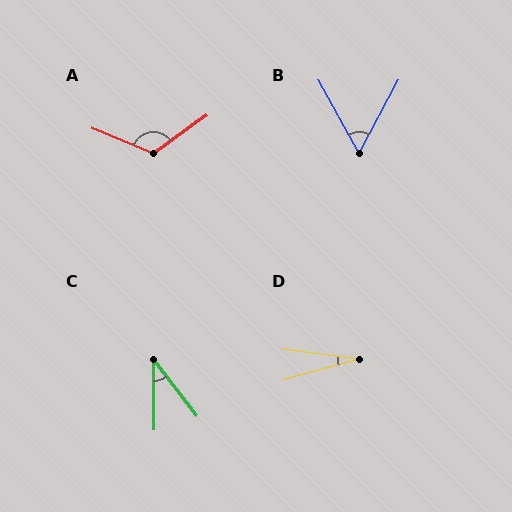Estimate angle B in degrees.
Approximately 57 degrees.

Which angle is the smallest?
D, at approximately 23 degrees.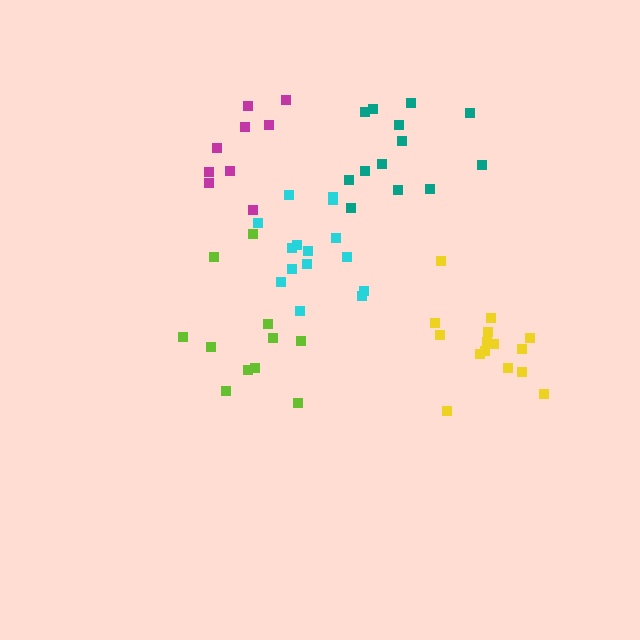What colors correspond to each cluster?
The clusters are colored: teal, lime, yellow, magenta, cyan.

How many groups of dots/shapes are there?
There are 5 groups.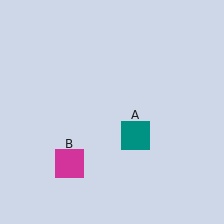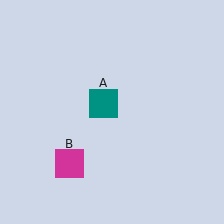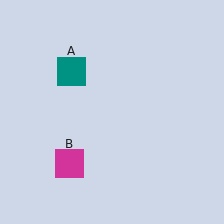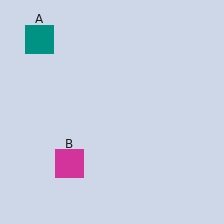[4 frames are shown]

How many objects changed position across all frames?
1 object changed position: teal square (object A).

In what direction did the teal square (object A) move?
The teal square (object A) moved up and to the left.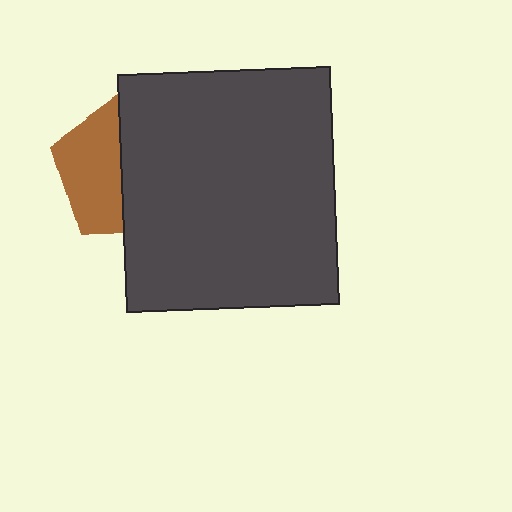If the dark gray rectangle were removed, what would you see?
You would see the complete brown pentagon.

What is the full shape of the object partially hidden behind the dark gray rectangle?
The partially hidden object is a brown pentagon.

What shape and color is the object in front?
The object in front is a dark gray rectangle.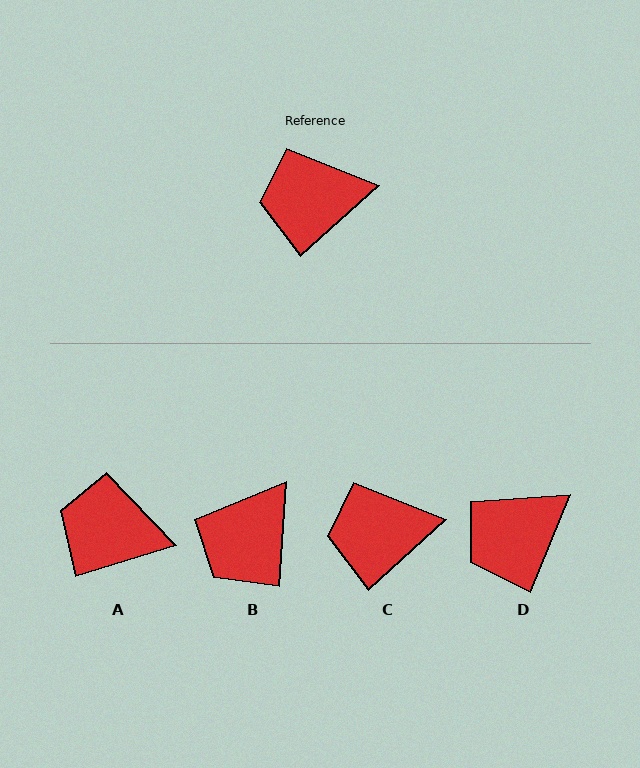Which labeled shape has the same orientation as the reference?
C.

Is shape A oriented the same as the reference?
No, it is off by about 24 degrees.